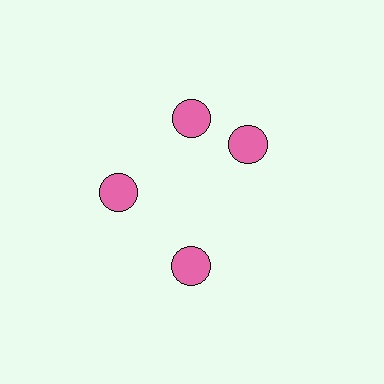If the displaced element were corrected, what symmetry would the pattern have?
It would have 4-fold rotational symmetry — the pattern would map onto itself every 90 degrees.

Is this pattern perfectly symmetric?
No. The 4 pink circles are arranged in a ring, but one element near the 3 o'clock position is rotated out of alignment along the ring, breaking the 4-fold rotational symmetry.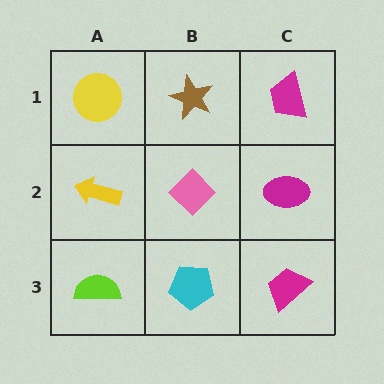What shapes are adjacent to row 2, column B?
A brown star (row 1, column B), a cyan pentagon (row 3, column B), a yellow arrow (row 2, column A), a magenta ellipse (row 2, column C).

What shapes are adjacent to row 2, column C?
A magenta trapezoid (row 1, column C), a magenta trapezoid (row 3, column C), a pink diamond (row 2, column B).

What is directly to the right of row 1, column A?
A brown star.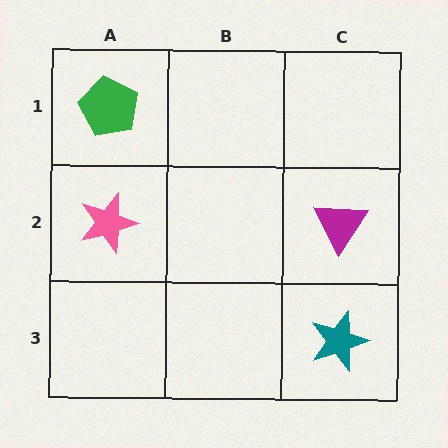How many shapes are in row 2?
2 shapes.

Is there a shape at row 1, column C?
No, that cell is empty.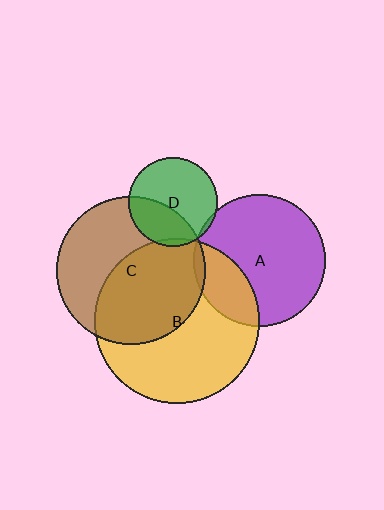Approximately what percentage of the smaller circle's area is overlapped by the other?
Approximately 5%.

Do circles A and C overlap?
Yes.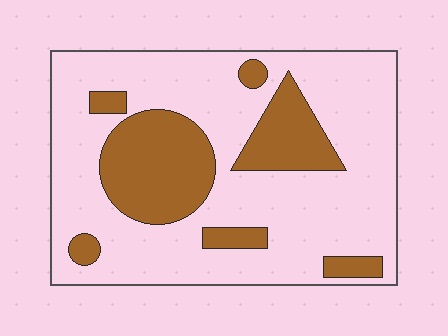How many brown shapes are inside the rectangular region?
7.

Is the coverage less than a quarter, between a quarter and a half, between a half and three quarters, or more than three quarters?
Between a quarter and a half.